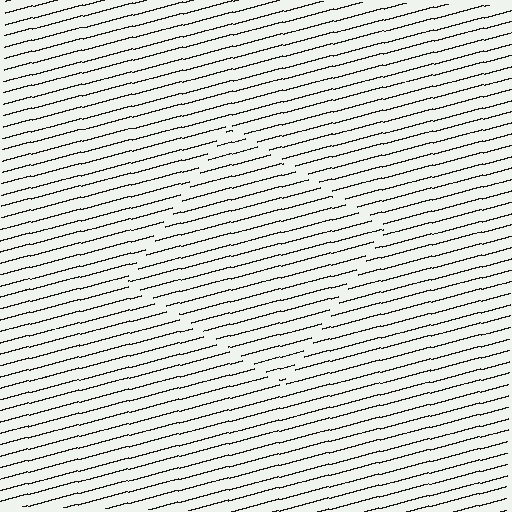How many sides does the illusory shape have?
4 sides — the line-ends trace a square.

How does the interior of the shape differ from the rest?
The interior of the shape contains the same grating, shifted by half a period — the contour is defined by the phase discontinuity where line-ends from the inner and outer gratings abut.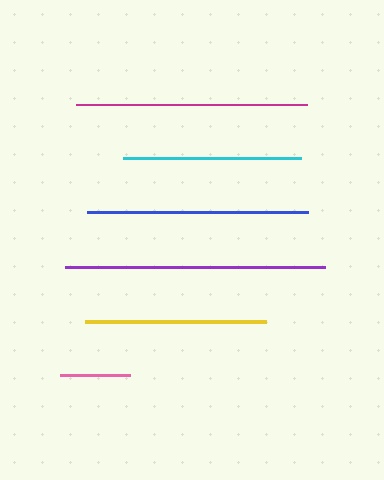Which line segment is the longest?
The purple line is the longest at approximately 260 pixels.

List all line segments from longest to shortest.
From longest to shortest: purple, magenta, blue, yellow, cyan, pink.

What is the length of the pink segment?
The pink segment is approximately 70 pixels long.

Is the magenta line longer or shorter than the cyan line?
The magenta line is longer than the cyan line.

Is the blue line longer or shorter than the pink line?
The blue line is longer than the pink line.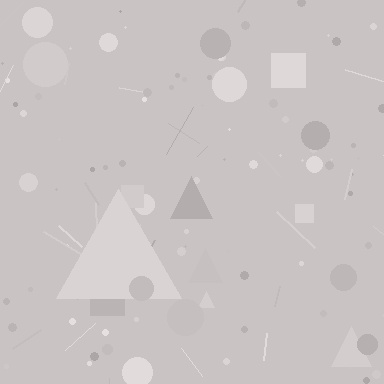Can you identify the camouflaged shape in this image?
The camouflaged shape is a triangle.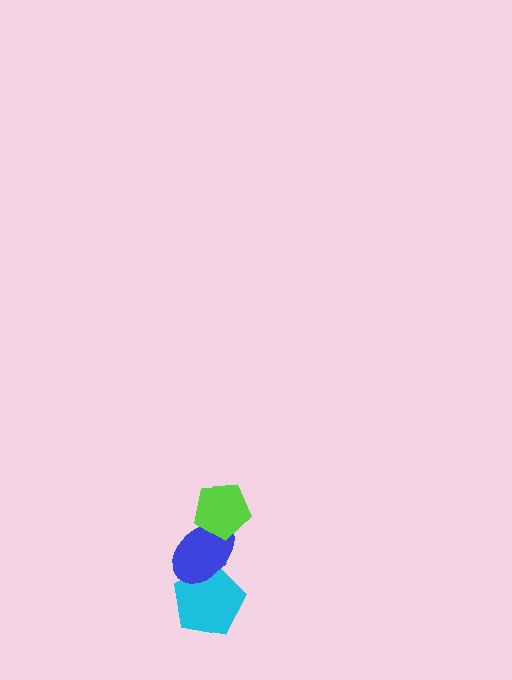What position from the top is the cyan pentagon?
The cyan pentagon is 3rd from the top.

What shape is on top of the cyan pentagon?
The blue ellipse is on top of the cyan pentagon.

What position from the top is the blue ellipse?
The blue ellipse is 2nd from the top.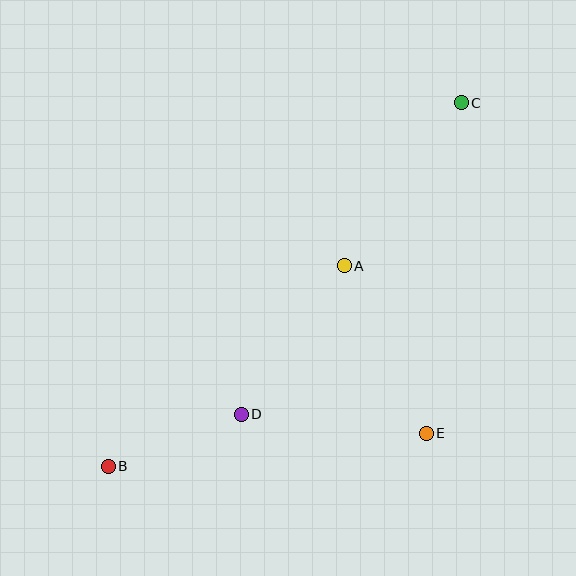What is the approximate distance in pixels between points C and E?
The distance between C and E is approximately 332 pixels.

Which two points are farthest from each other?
Points B and C are farthest from each other.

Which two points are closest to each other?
Points B and D are closest to each other.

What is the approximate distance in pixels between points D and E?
The distance between D and E is approximately 186 pixels.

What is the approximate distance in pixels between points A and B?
The distance between A and B is approximately 309 pixels.